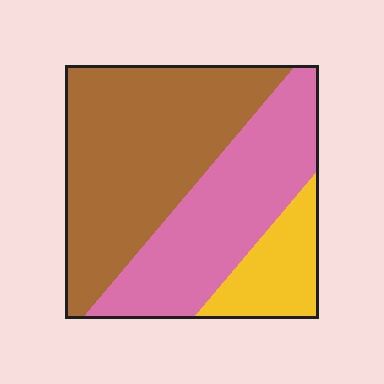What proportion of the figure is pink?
Pink covers about 35% of the figure.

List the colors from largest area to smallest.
From largest to smallest: brown, pink, yellow.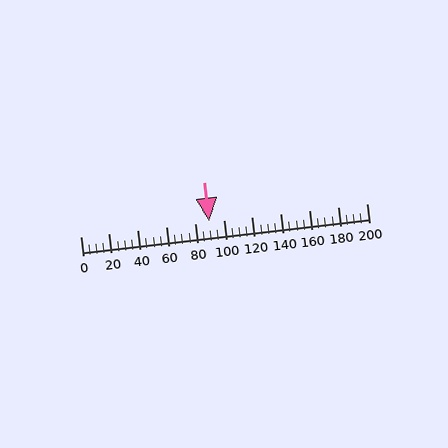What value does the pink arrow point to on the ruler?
The pink arrow points to approximately 90.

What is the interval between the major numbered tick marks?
The major tick marks are spaced 20 units apart.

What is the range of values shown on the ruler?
The ruler shows values from 0 to 200.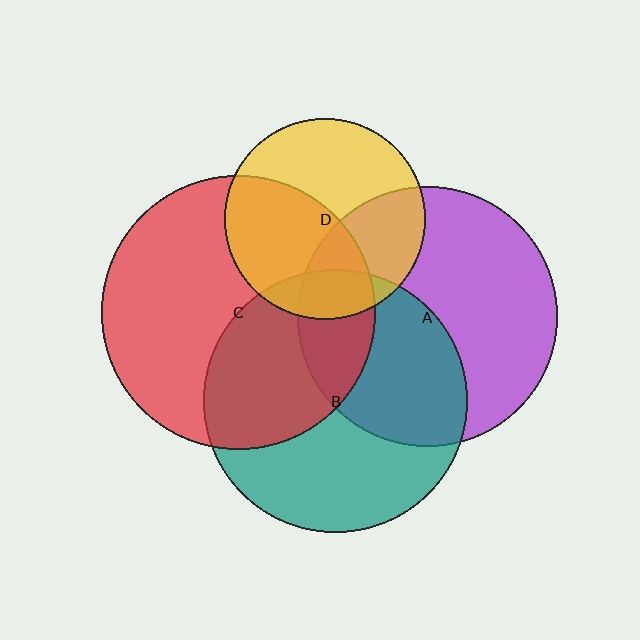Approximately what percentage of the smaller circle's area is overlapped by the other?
Approximately 40%.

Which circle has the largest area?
Circle C (red).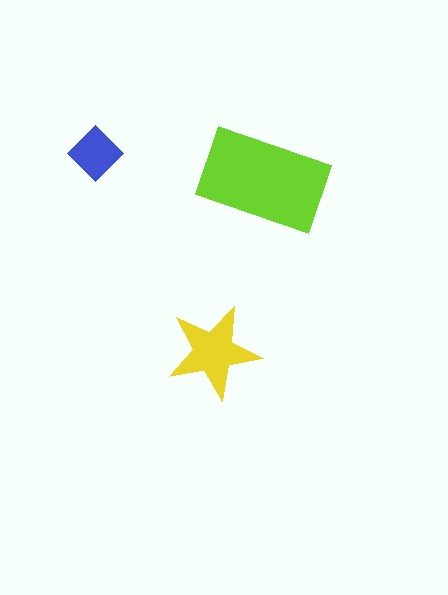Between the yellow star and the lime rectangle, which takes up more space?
The lime rectangle.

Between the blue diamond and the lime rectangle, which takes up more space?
The lime rectangle.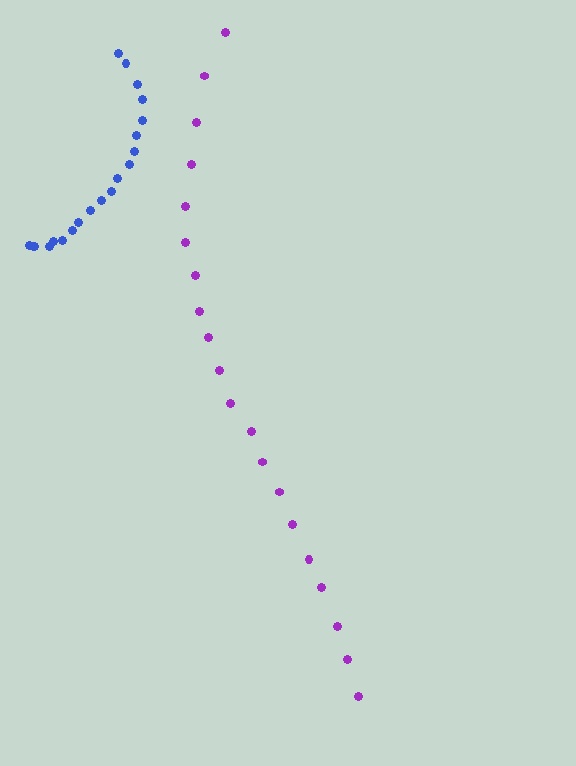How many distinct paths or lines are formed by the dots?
There are 2 distinct paths.